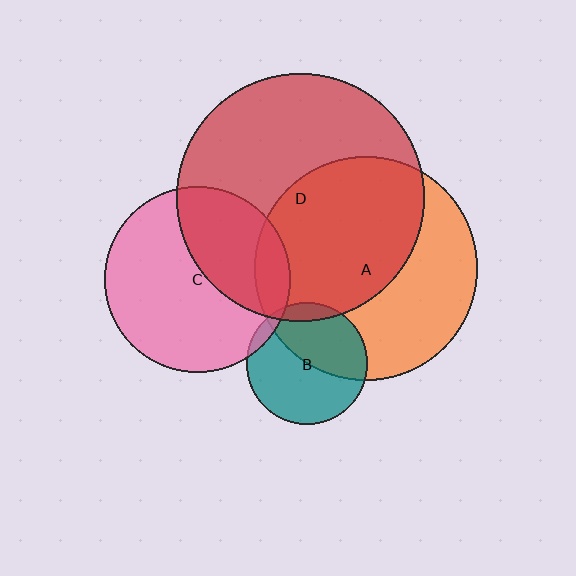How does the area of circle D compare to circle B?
Approximately 4.1 times.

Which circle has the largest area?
Circle D (red).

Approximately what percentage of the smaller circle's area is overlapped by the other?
Approximately 5%.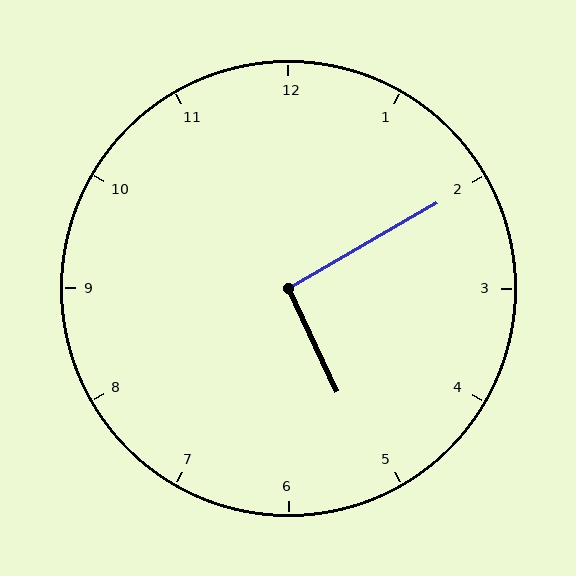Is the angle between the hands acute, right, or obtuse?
It is right.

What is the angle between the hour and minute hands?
Approximately 95 degrees.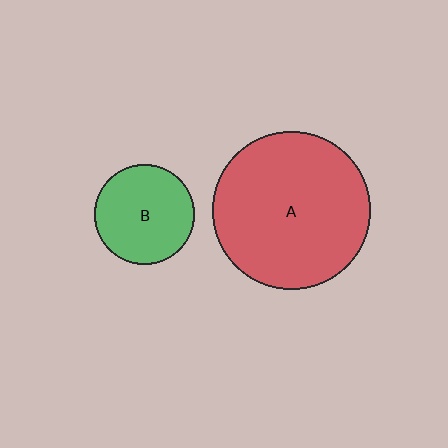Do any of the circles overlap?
No, none of the circles overlap.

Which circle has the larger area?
Circle A (red).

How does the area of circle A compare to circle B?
Approximately 2.5 times.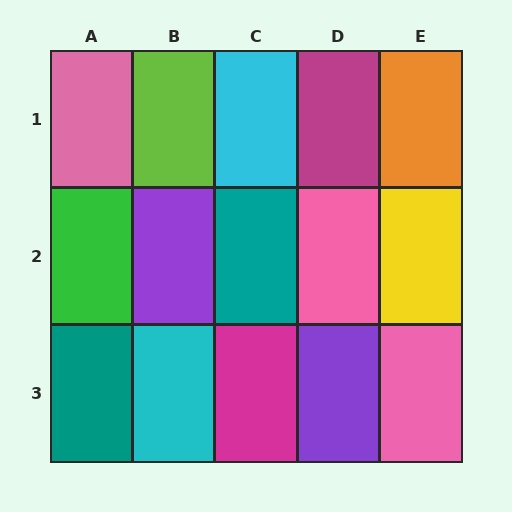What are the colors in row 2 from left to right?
Green, purple, teal, pink, yellow.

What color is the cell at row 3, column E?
Pink.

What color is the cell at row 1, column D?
Magenta.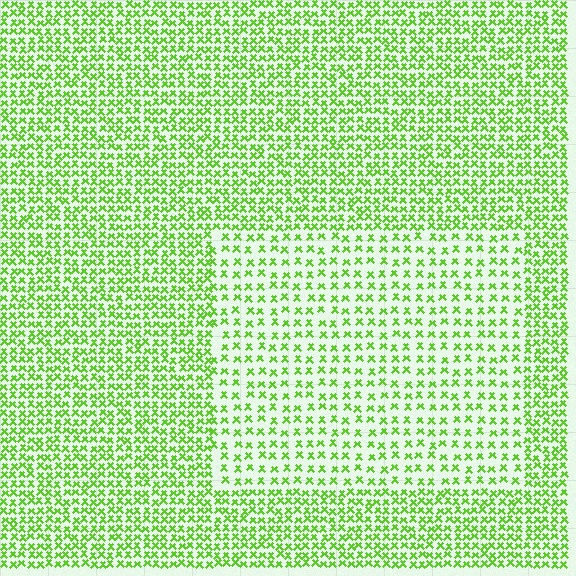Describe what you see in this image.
The image contains small lime elements arranged at two different densities. A rectangle-shaped region is visible where the elements are less densely packed than the surrounding area.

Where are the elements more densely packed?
The elements are more densely packed outside the rectangle boundary.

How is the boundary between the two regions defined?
The boundary is defined by a change in element density (approximately 1.9x ratio). All elements are the same color, size, and shape.